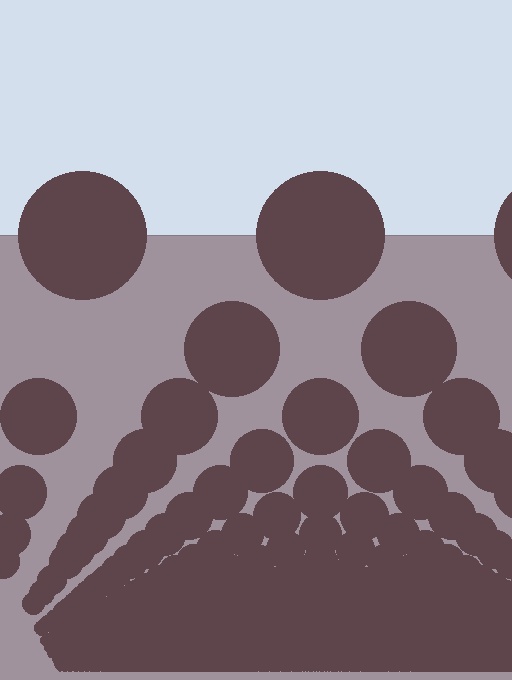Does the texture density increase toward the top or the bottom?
Density increases toward the bottom.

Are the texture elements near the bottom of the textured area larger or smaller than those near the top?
Smaller. The gradient is inverted — elements near the bottom are smaller and denser.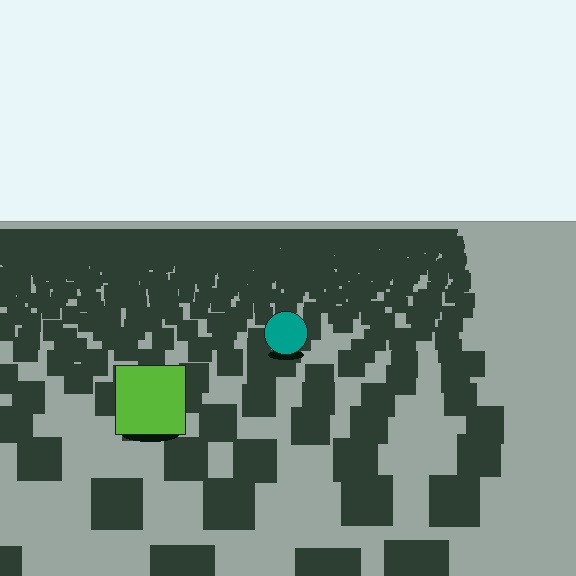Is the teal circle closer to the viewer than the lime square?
No. The lime square is closer — you can tell from the texture gradient: the ground texture is coarser near it.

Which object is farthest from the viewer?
The teal circle is farthest from the viewer. It appears smaller and the ground texture around it is denser.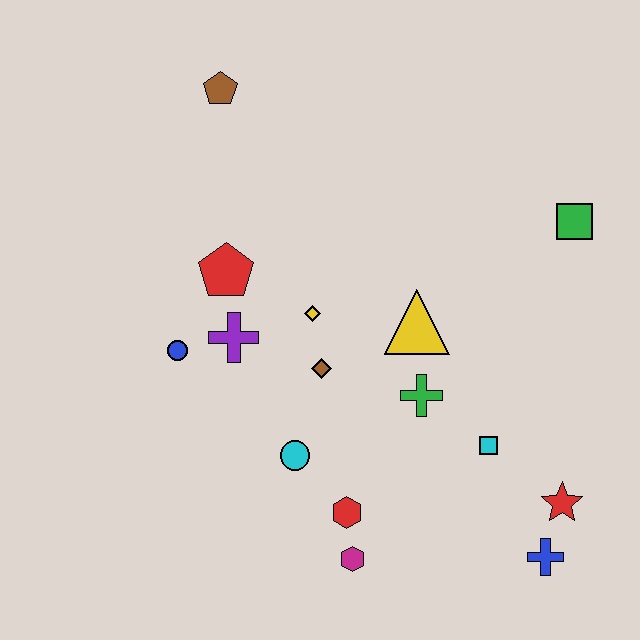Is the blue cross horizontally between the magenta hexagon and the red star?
Yes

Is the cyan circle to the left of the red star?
Yes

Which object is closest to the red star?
The blue cross is closest to the red star.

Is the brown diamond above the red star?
Yes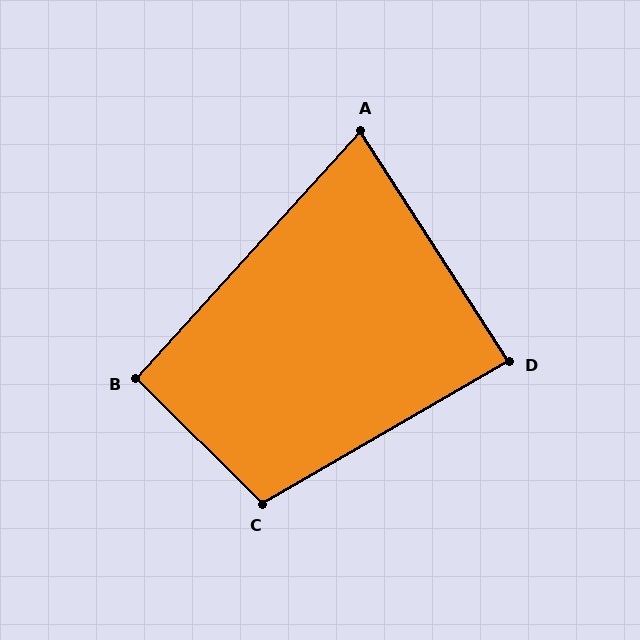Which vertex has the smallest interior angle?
A, at approximately 75 degrees.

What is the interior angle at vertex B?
Approximately 93 degrees (approximately right).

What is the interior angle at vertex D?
Approximately 87 degrees (approximately right).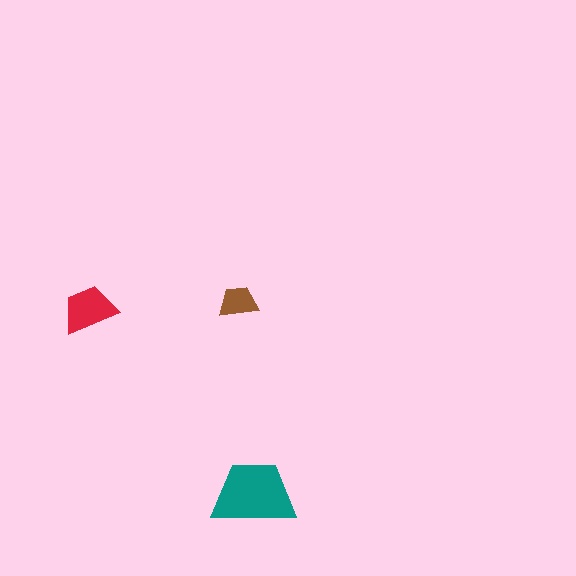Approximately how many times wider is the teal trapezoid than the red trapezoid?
About 1.5 times wider.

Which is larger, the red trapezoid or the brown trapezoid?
The red one.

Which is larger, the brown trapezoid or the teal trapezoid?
The teal one.